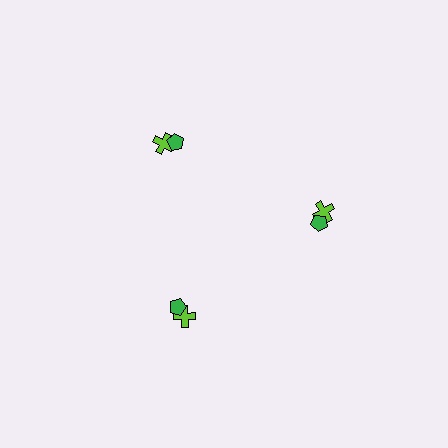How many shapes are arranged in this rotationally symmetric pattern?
There are 6 shapes, arranged in 3 groups of 2.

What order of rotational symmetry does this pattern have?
This pattern has 3-fold rotational symmetry.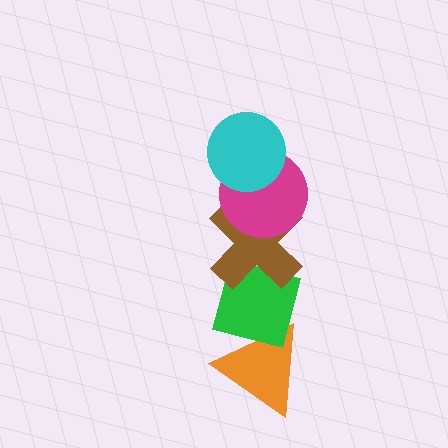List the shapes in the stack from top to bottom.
From top to bottom: the cyan circle, the magenta circle, the brown cross, the green square, the orange triangle.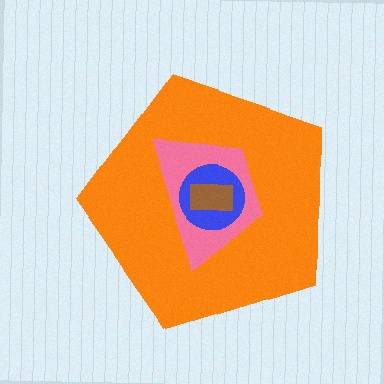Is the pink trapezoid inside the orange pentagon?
Yes.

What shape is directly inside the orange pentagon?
The pink trapezoid.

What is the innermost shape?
The brown rectangle.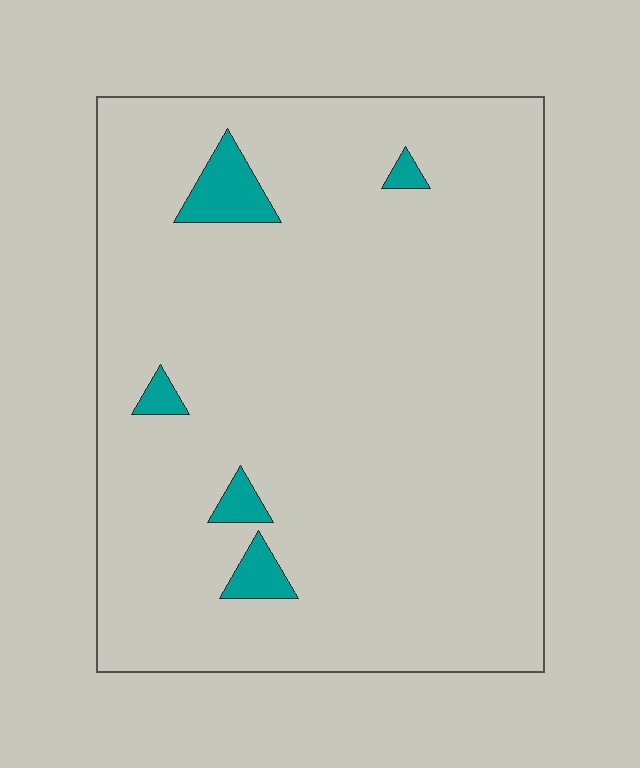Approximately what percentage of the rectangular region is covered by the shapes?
Approximately 5%.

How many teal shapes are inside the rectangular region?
5.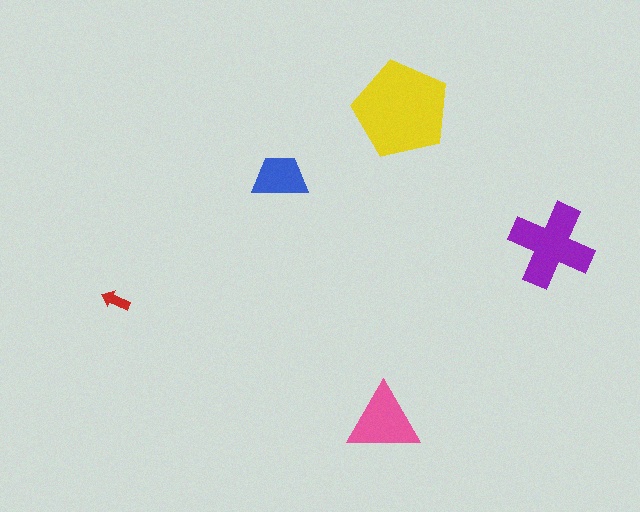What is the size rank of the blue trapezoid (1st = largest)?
4th.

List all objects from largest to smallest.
The yellow pentagon, the purple cross, the pink triangle, the blue trapezoid, the red arrow.